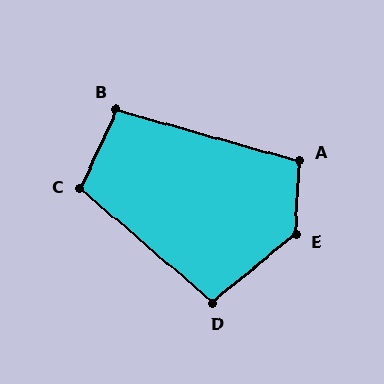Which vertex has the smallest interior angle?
B, at approximately 99 degrees.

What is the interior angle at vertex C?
Approximately 106 degrees (obtuse).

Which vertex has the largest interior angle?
E, at approximately 132 degrees.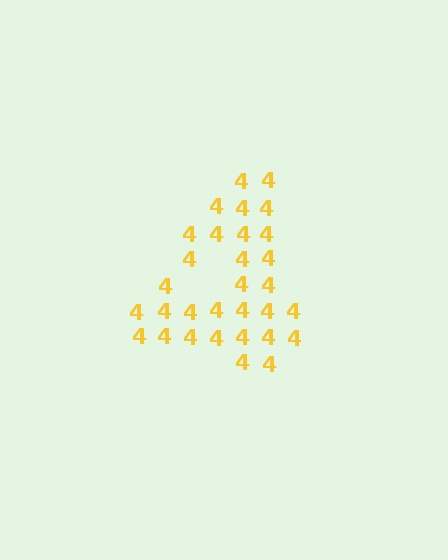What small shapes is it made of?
It is made of small digit 4's.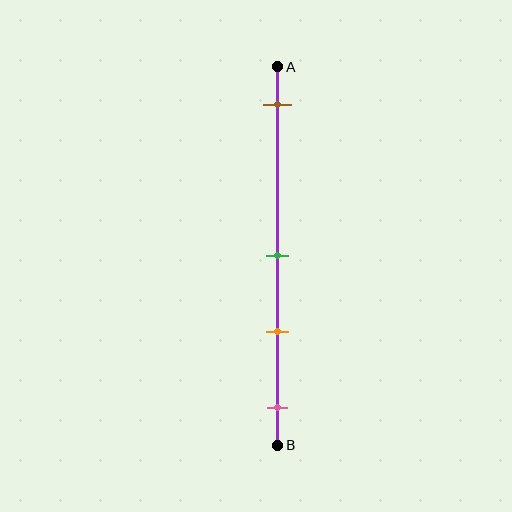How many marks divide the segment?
There are 4 marks dividing the segment.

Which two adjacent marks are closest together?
The green and orange marks are the closest adjacent pair.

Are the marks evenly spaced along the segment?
No, the marks are not evenly spaced.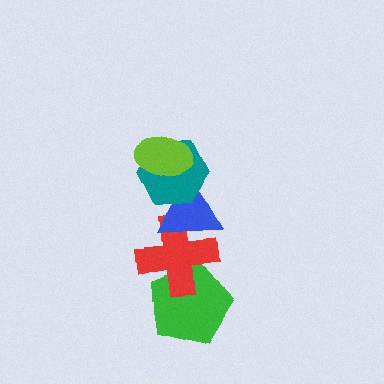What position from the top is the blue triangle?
The blue triangle is 3rd from the top.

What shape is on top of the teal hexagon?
The lime ellipse is on top of the teal hexagon.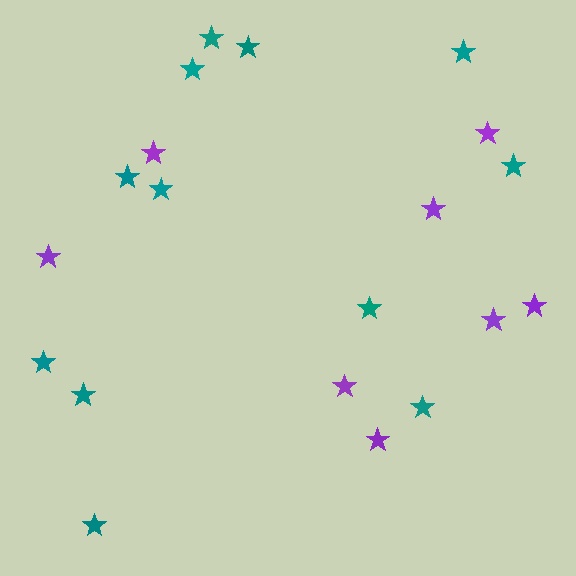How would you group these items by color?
There are 2 groups: one group of teal stars (12) and one group of purple stars (8).